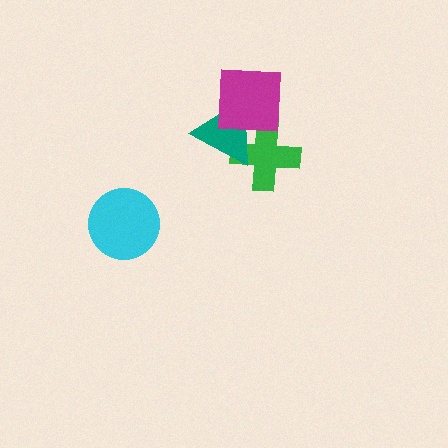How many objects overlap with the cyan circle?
0 objects overlap with the cyan circle.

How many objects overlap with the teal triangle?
2 objects overlap with the teal triangle.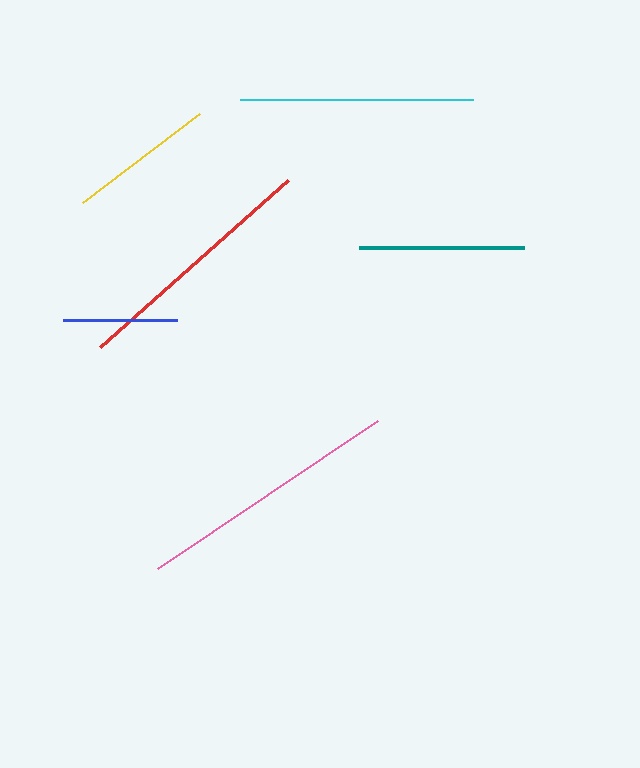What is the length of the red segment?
The red segment is approximately 251 pixels long.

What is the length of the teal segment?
The teal segment is approximately 165 pixels long.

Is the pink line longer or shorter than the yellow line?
The pink line is longer than the yellow line.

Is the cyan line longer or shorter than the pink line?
The pink line is longer than the cyan line.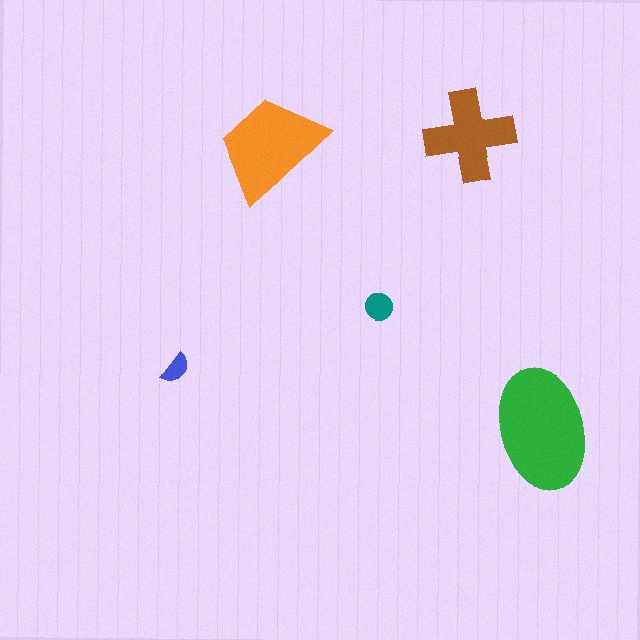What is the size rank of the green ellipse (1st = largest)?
1st.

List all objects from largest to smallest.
The green ellipse, the orange trapezoid, the brown cross, the teal circle, the blue semicircle.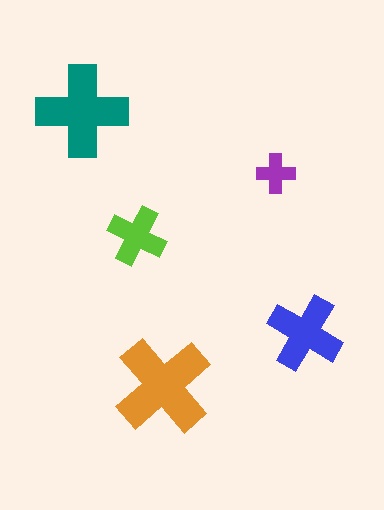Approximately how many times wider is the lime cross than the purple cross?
About 1.5 times wider.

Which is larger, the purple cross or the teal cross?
The teal one.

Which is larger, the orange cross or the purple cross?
The orange one.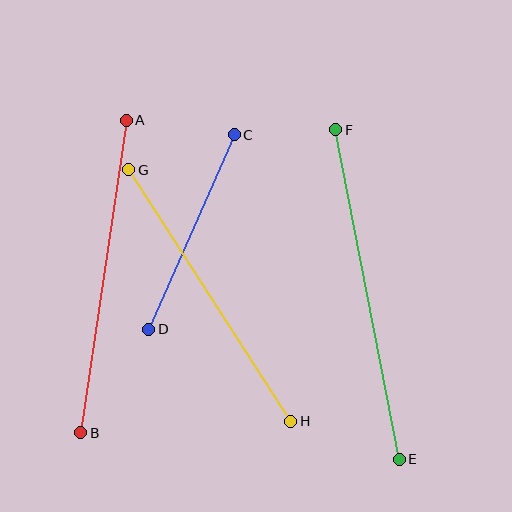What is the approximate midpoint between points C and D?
The midpoint is at approximately (191, 232) pixels.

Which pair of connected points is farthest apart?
Points E and F are farthest apart.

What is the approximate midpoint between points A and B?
The midpoint is at approximately (103, 276) pixels.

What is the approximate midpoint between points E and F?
The midpoint is at approximately (368, 295) pixels.